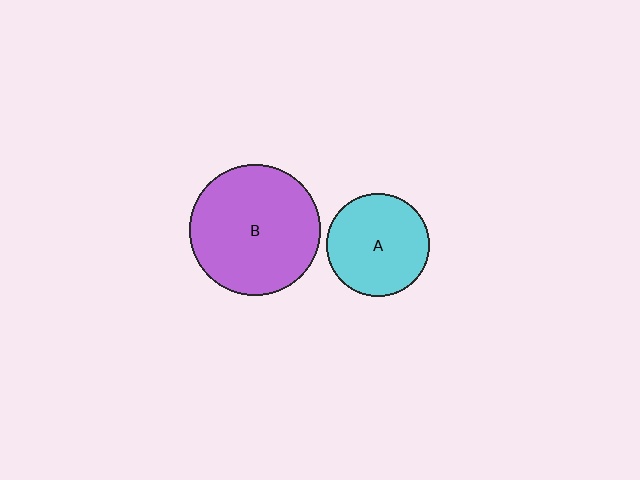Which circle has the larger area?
Circle B (purple).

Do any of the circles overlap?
No, none of the circles overlap.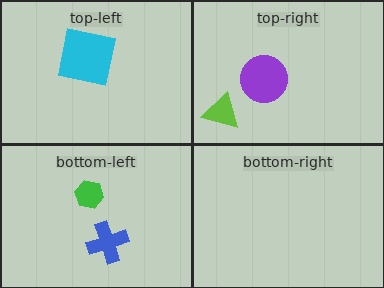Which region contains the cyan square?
The top-left region.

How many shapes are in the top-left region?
1.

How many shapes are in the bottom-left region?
2.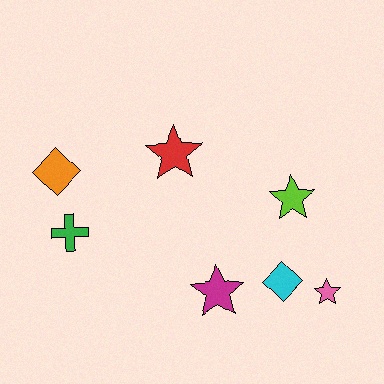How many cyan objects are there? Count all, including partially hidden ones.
There is 1 cyan object.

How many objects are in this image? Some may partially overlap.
There are 7 objects.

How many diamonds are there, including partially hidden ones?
There are 2 diamonds.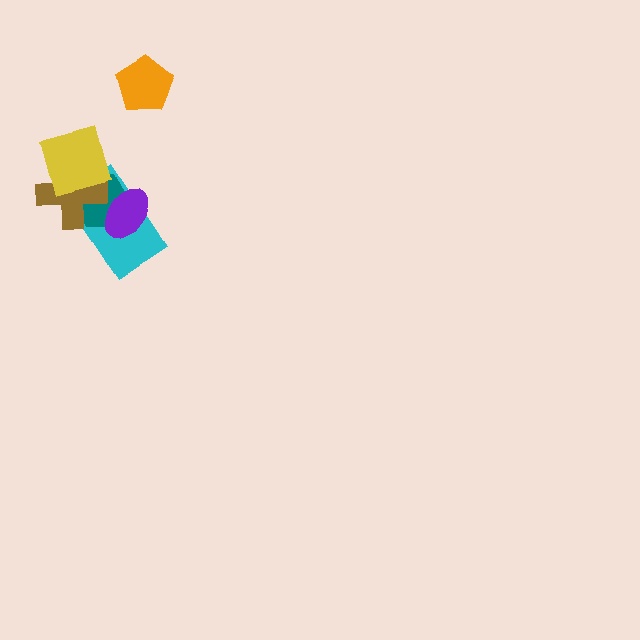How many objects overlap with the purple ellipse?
2 objects overlap with the purple ellipse.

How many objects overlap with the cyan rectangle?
4 objects overlap with the cyan rectangle.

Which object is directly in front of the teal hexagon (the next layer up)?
The brown cross is directly in front of the teal hexagon.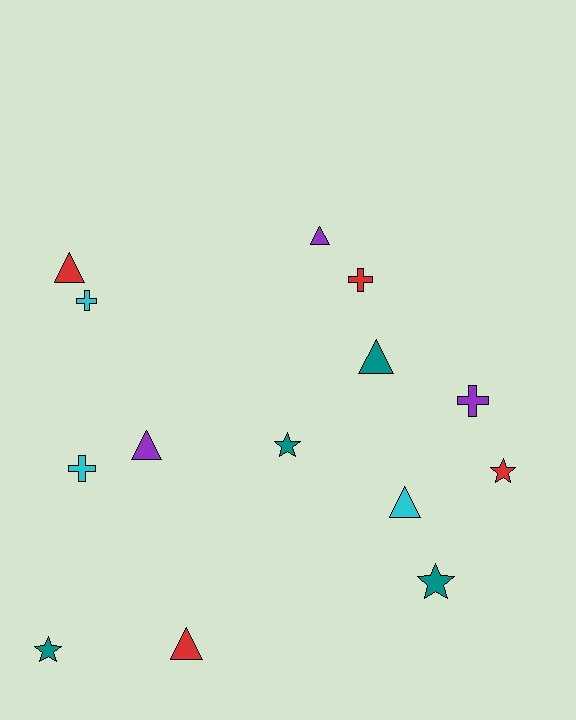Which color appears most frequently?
Red, with 4 objects.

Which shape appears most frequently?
Triangle, with 6 objects.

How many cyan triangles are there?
There is 1 cyan triangle.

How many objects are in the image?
There are 14 objects.